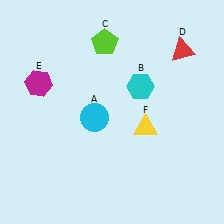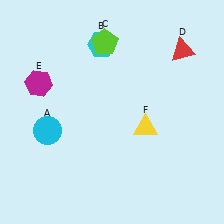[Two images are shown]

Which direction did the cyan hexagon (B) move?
The cyan hexagon (B) moved up.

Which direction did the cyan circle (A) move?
The cyan circle (A) moved left.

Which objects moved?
The objects that moved are: the cyan circle (A), the cyan hexagon (B).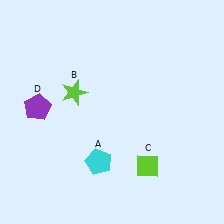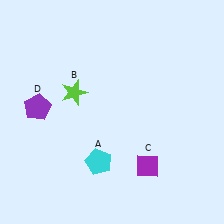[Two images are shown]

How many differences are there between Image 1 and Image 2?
There is 1 difference between the two images.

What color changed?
The diamond (C) changed from lime in Image 1 to purple in Image 2.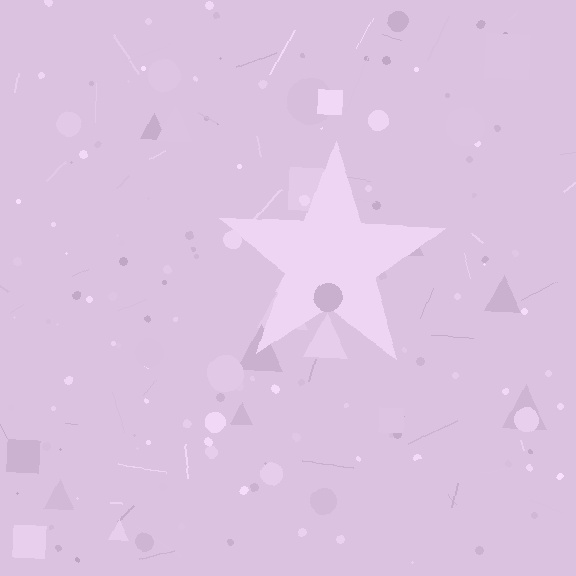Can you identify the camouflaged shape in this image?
The camouflaged shape is a star.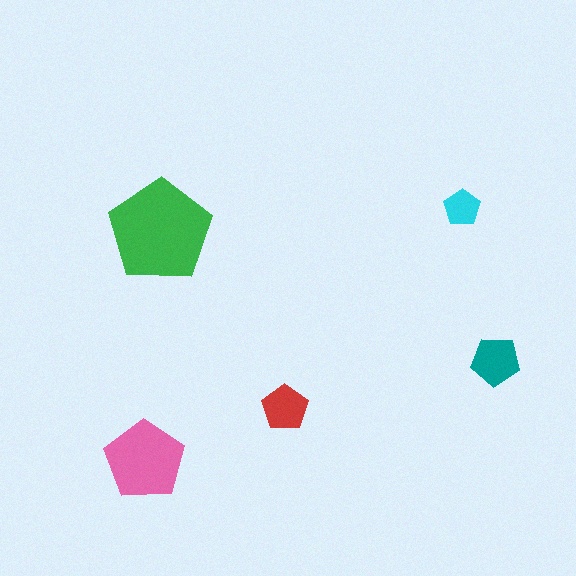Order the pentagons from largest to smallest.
the green one, the pink one, the teal one, the red one, the cyan one.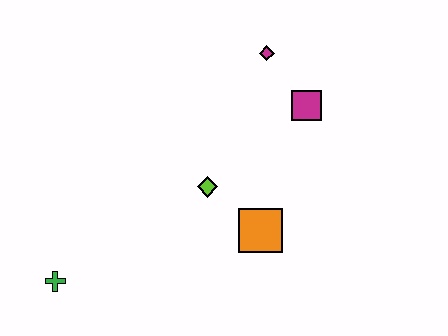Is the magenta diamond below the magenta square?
No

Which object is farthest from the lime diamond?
The green cross is farthest from the lime diamond.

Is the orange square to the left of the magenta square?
Yes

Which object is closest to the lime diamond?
The orange square is closest to the lime diamond.